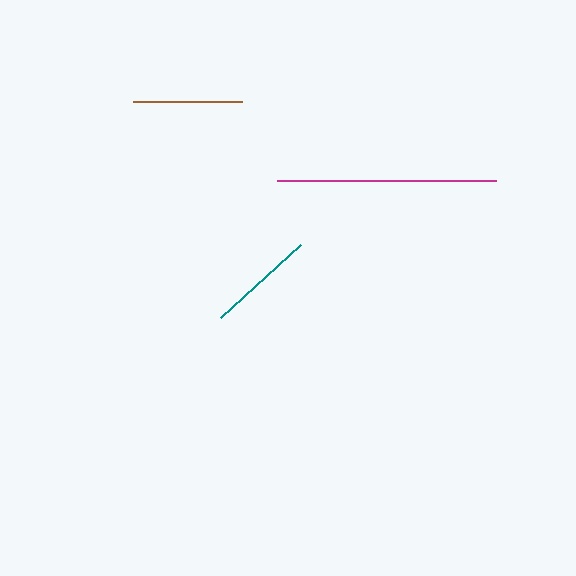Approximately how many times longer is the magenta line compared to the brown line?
The magenta line is approximately 2.0 times the length of the brown line.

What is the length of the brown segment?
The brown segment is approximately 109 pixels long.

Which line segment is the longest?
The magenta line is the longest at approximately 220 pixels.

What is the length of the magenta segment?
The magenta segment is approximately 220 pixels long.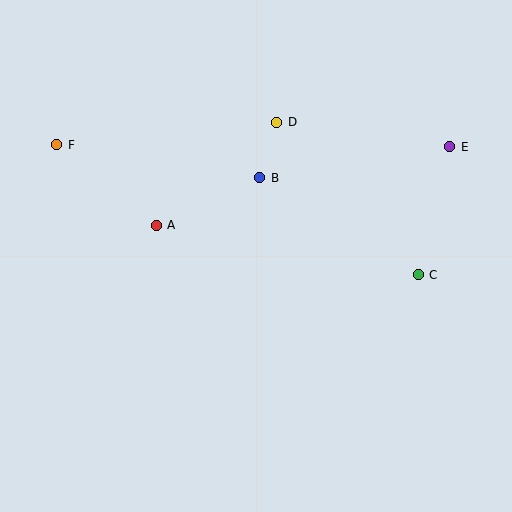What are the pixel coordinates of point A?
Point A is at (156, 225).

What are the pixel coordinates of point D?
Point D is at (277, 122).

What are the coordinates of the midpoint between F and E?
The midpoint between F and E is at (253, 146).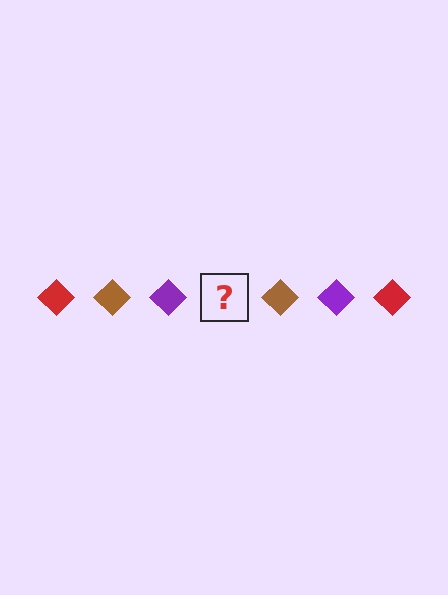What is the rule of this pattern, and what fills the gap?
The rule is that the pattern cycles through red, brown, purple diamonds. The gap should be filled with a red diamond.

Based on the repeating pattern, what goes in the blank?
The blank should be a red diamond.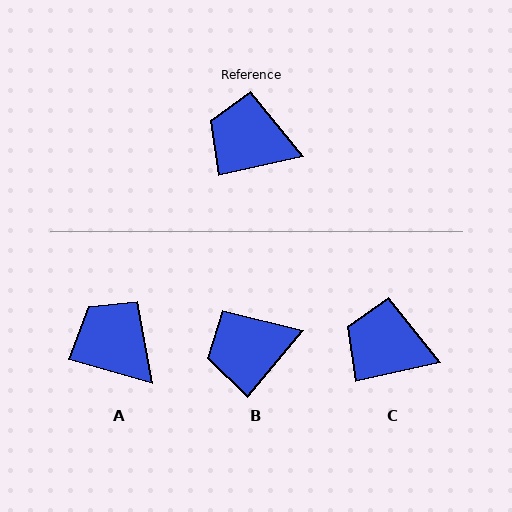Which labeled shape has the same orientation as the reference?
C.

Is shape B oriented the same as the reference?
No, it is off by about 37 degrees.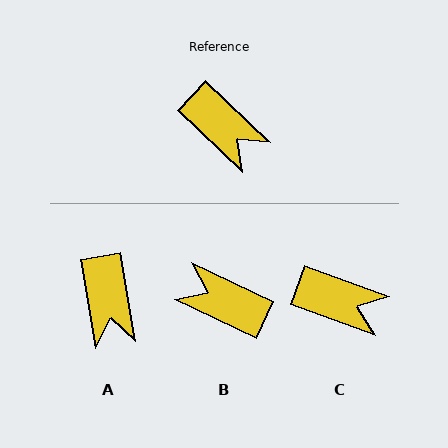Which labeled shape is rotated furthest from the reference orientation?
B, about 162 degrees away.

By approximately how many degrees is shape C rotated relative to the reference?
Approximately 23 degrees counter-clockwise.